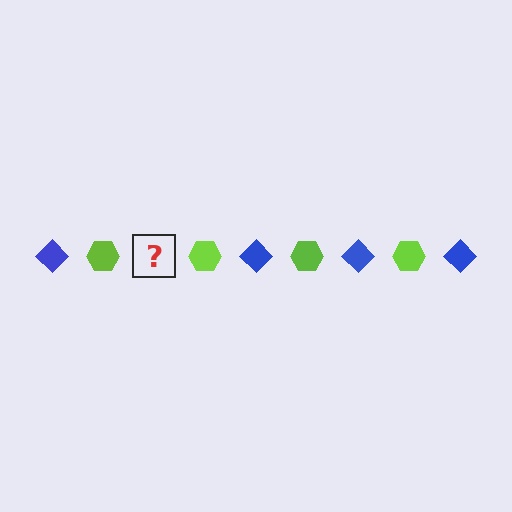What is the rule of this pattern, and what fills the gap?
The rule is that the pattern alternates between blue diamond and lime hexagon. The gap should be filled with a blue diamond.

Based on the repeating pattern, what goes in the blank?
The blank should be a blue diamond.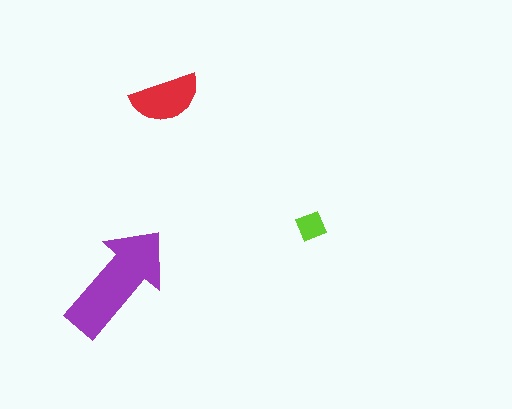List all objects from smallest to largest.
The lime diamond, the red semicircle, the purple arrow.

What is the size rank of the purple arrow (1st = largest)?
1st.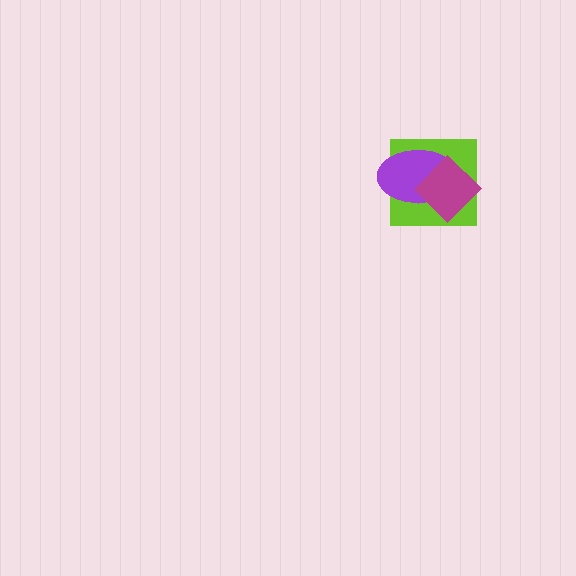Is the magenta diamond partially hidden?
No, no other shape covers it.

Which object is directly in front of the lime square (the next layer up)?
The purple ellipse is directly in front of the lime square.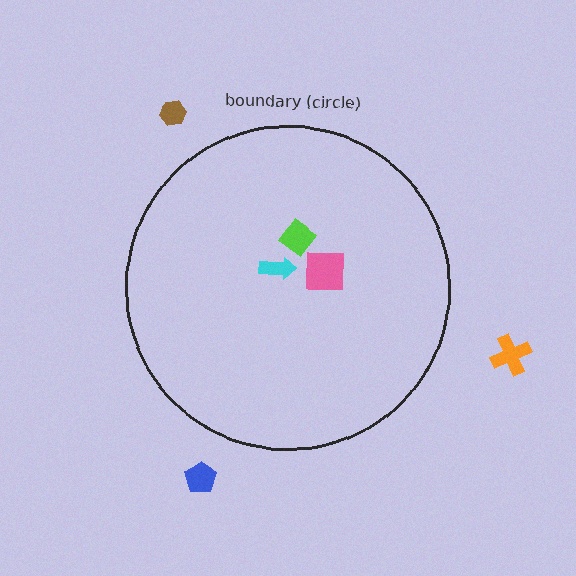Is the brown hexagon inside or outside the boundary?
Outside.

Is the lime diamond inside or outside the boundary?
Inside.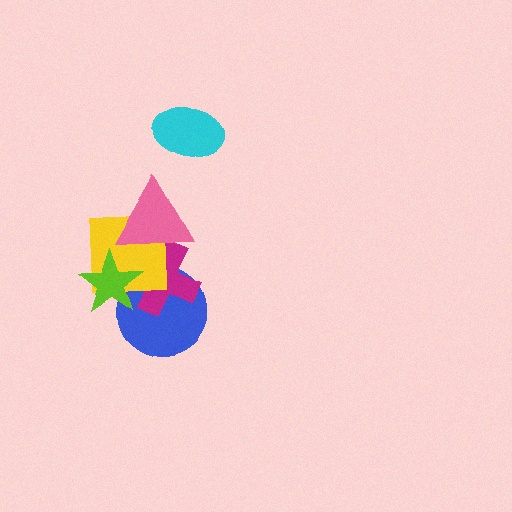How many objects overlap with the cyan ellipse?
0 objects overlap with the cyan ellipse.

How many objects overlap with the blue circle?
3 objects overlap with the blue circle.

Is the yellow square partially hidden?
Yes, it is partially covered by another shape.